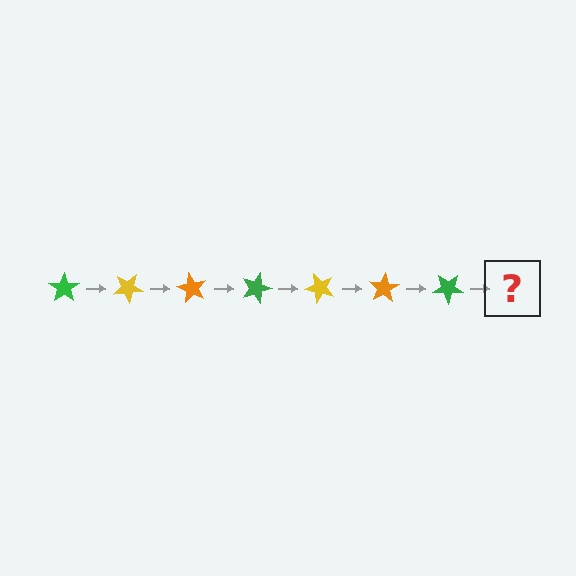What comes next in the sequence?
The next element should be a yellow star, rotated 210 degrees from the start.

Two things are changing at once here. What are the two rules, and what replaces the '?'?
The two rules are that it rotates 30 degrees each step and the color cycles through green, yellow, and orange. The '?' should be a yellow star, rotated 210 degrees from the start.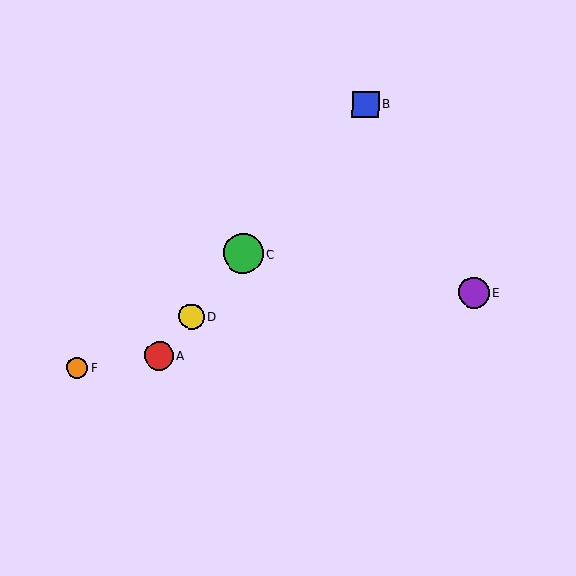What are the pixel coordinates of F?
Object F is at (77, 367).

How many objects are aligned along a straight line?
4 objects (A, B, C, D) are aligned along a straight line.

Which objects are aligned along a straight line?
Objects A, B, C, D are aligned along a straight line.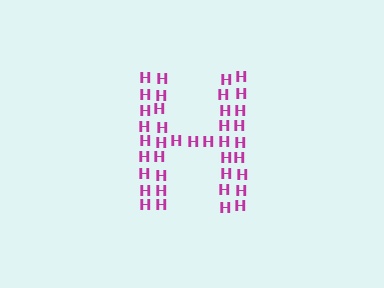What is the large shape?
The large shape is the letter H.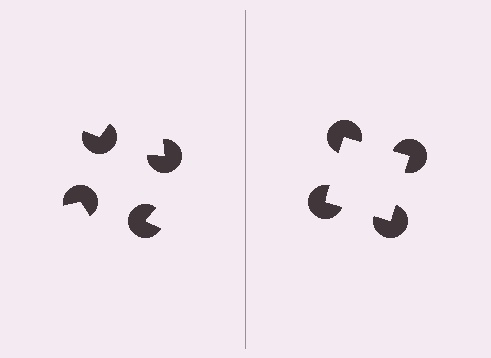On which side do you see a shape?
An illusory square appears on the right side. On the left side the wedge cuts are rotated, so no coherent shape forms.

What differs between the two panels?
The pac-man discs are positioned identically on both sides; only the wedge orientations differ. On the right they align to a square; on the left they are misaligned.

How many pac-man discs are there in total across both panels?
8 — 4 on each side.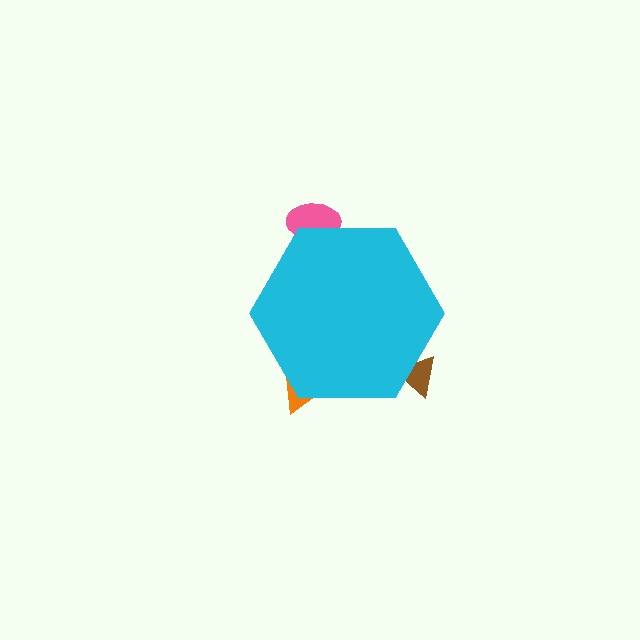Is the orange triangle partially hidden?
Yes, the orange triangle is partially hidden behind the cyan hexagon.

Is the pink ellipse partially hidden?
Yes, the pink ellipse is partially hidden behind the cyan hexagon.